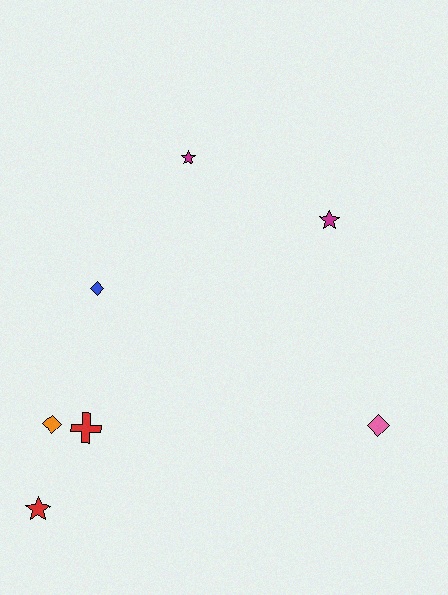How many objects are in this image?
There are 7 objects.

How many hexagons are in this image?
There are no hexagons.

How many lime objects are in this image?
There are no lime objects.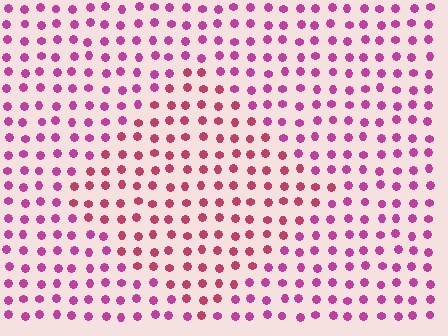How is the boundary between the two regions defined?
The boundary is defined purely by a slight shift in hue (about 25 degrees). Spacing, size, and orientation are identical on both sides.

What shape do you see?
I see a diamond.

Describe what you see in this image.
The image is filled with small magenta elements in a uniform arrangement. A diamond-shaped region is visible where the elements are tinted to a slightly different hue, forming a subtle color boundary.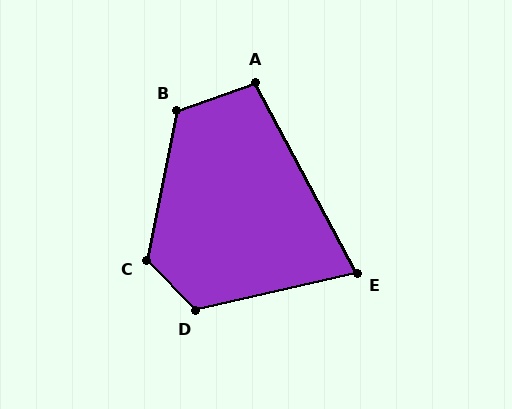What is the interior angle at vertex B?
Approximately 122 degrees (obtuse).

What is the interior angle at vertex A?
Approximately 98 degrees (obtuse).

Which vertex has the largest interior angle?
C, at approximately 125 degrees.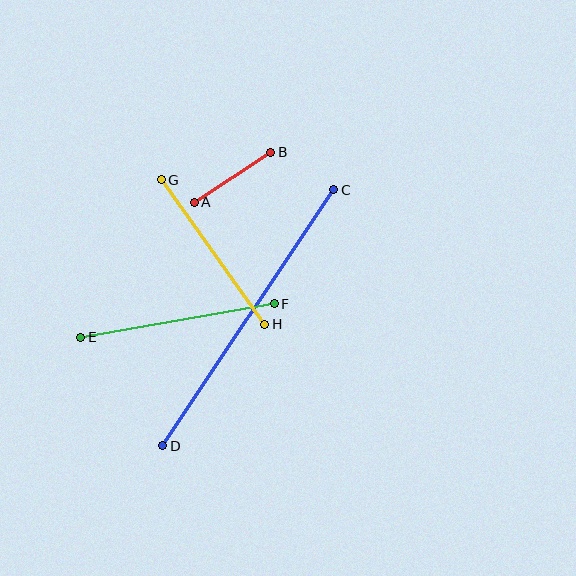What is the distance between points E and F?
The distance is approximately 197 pixels.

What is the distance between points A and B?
The distance is approximately 91 pixels.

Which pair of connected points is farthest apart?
Points C and D are farthest apart.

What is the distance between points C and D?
The distance is approximately 308 pixels.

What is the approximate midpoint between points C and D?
The midpoint is at approximately (248, 318) pixels.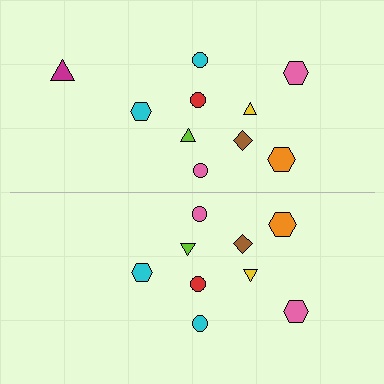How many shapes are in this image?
There are 19 shapes in this image.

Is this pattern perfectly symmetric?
No, the pattern is not perfectly symmetric. A magenta triangle is missing from the bottom side.